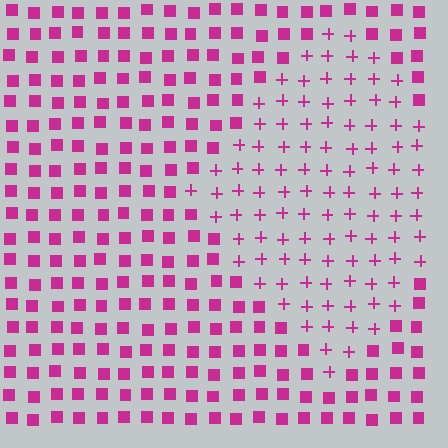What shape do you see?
I see a diamond.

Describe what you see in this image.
The image is filled with small magenta elements arranged in a uniform grid. A diamond-shaped region contains plus signs, while the surrounding area contains squares. The boundary is defined purely by the change in element shape.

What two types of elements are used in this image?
The image uses plus signs inside the diamond region and squares outside it.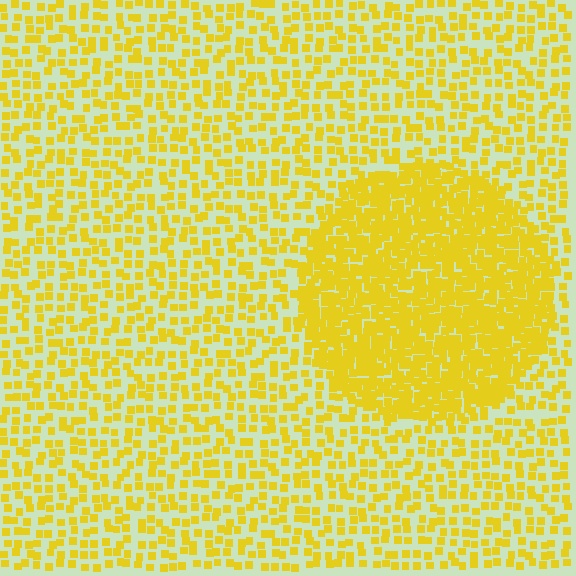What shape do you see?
I see a circle.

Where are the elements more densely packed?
The elements are more densely packed inside the circle boundary.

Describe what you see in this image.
The image contains small yellow elements arranged at two different densities. A circle-shaped region is visible where the elements are more densely packed than the surrounding area.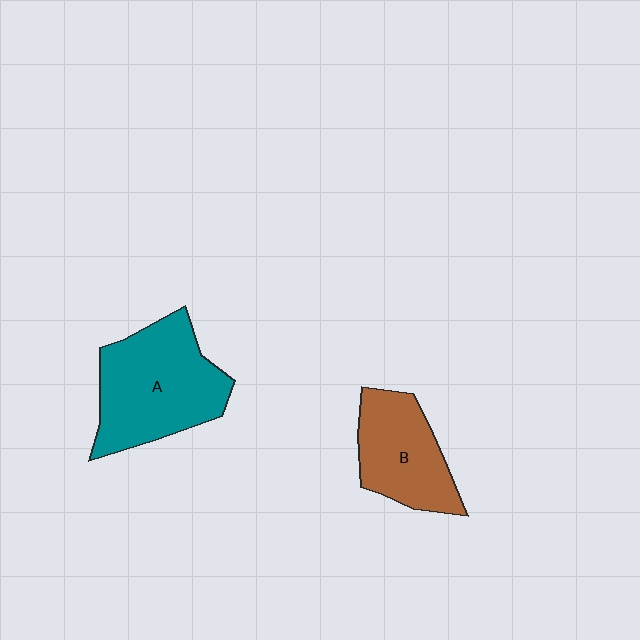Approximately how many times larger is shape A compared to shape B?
Approximately 1.4 times.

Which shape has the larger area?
Shape A (teal).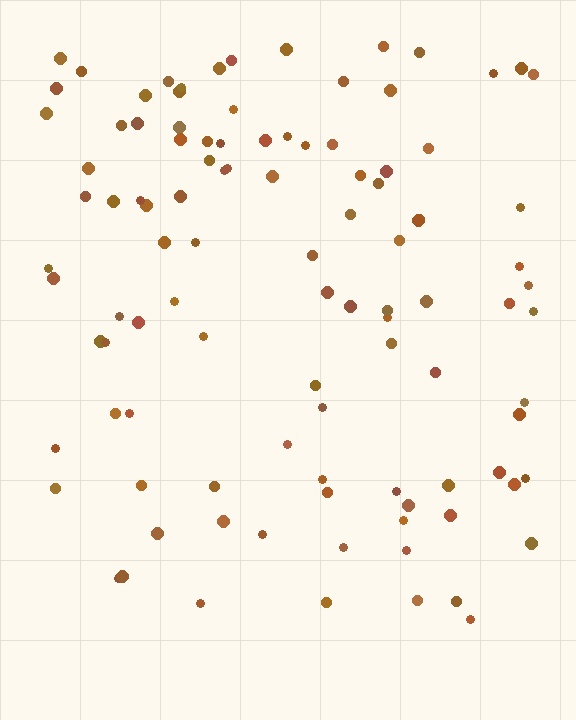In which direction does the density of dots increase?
From bottom to top, with the top side densest.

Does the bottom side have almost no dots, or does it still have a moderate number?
Still a moderate number, just noticeably fewer than the top.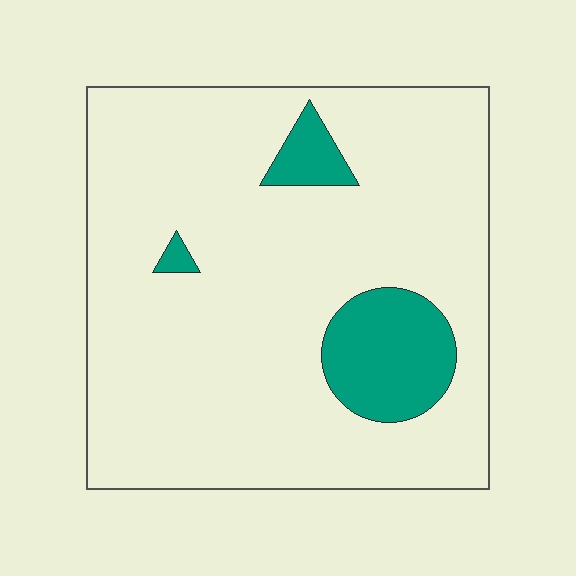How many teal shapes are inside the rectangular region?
3.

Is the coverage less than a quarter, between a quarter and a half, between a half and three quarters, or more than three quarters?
Less than a quarter.